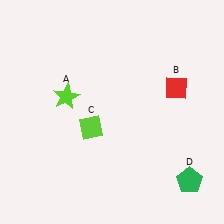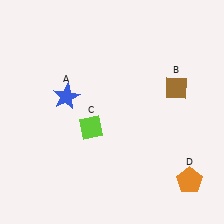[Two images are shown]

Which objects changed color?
A changed from lime to blue. B changed from red to brown. D changed from green to orange.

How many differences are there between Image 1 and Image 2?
There are 3 differences between the two images.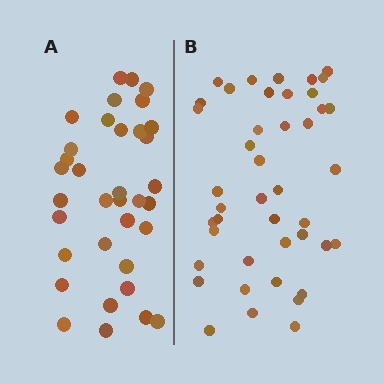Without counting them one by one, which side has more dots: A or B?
Region B (the right region) has more dots.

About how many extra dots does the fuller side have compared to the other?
Region B has roughly 8 or so more dots than region A.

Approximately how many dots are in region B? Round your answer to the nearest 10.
About 40 dots. (The exact count is 43, which rounds to 40.)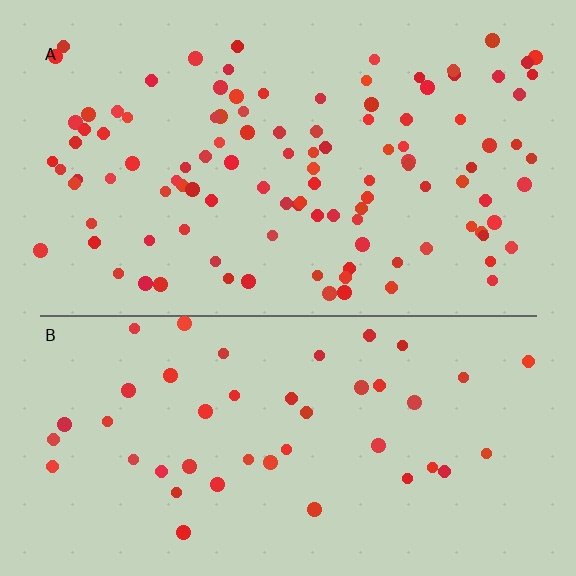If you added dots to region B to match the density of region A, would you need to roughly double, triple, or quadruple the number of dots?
Approximately double.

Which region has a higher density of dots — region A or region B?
A (the top).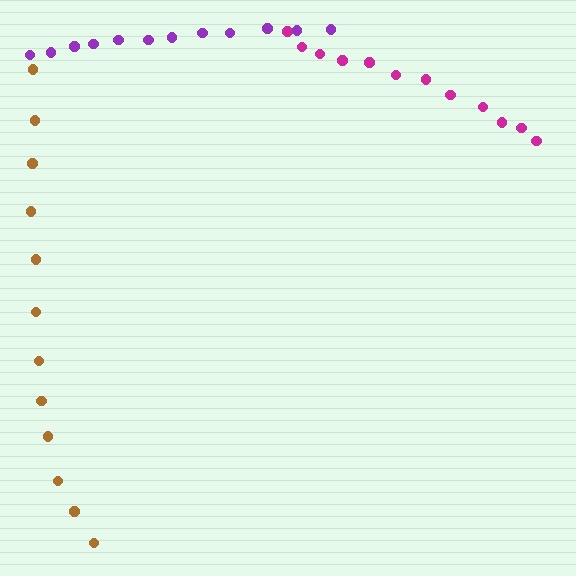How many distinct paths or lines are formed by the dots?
There are 3 distinct paths.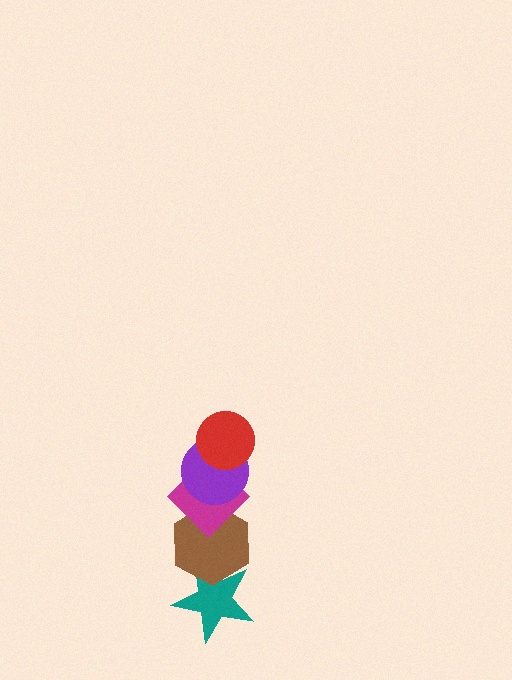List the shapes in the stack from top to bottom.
From top to bottom: the red circle, the purple circle, the magenta diamond, the brown hexagon, the teal star.